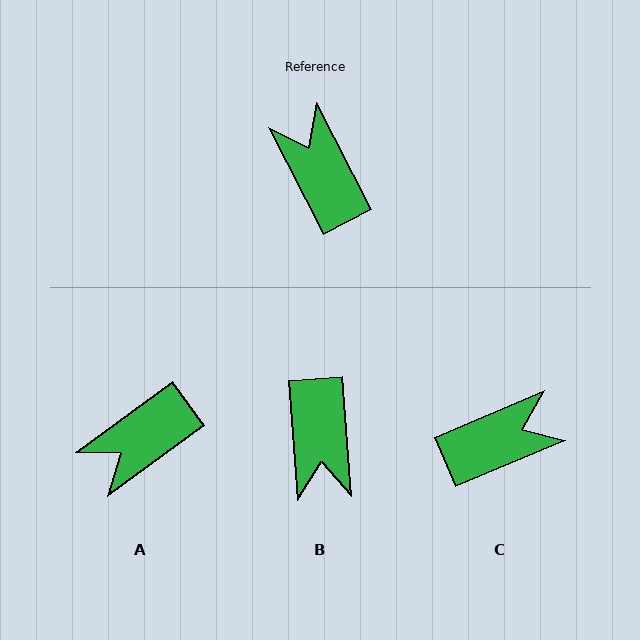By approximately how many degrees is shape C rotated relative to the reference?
Approximately 95 degrees clockwise.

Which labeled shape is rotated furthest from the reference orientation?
B, about 157 degrees away.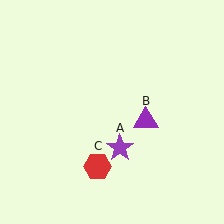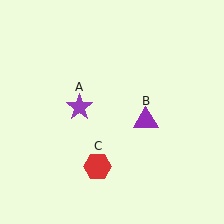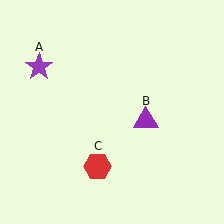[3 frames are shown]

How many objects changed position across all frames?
1 object changed position: purple star (object A).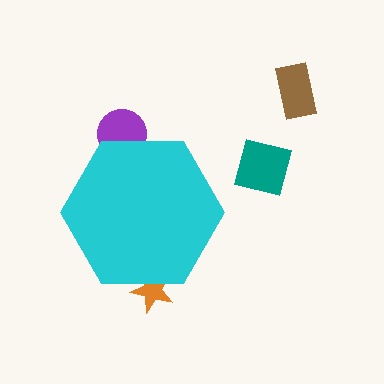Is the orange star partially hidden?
Yes, the orange star is partially hidden behind the cyan hexagon.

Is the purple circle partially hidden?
Yes, the purple circle is partially hidden behind the cyan hexagon.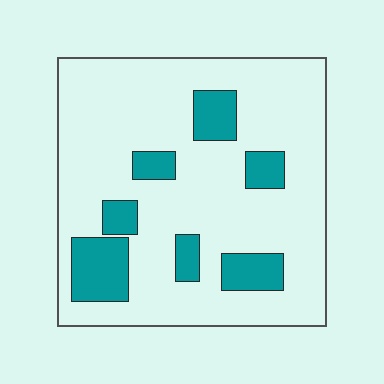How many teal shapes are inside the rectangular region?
7.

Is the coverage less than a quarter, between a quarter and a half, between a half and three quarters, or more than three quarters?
Less than a quarter.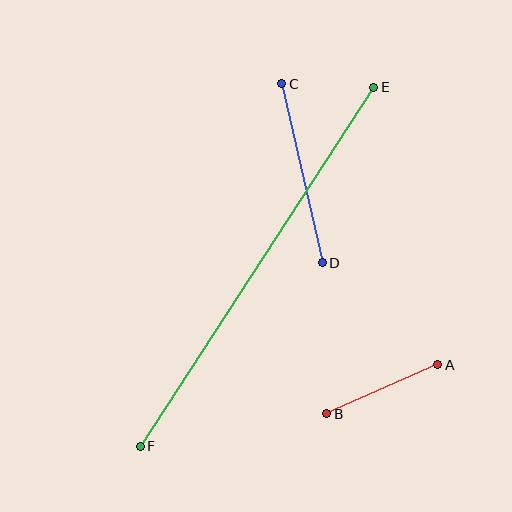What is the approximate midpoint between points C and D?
The midpoint is at approximately (302, 173) pixels.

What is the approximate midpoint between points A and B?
The midpoint is at approximately (382, 389) pixels.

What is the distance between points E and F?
The distance is approximately 428 pixels.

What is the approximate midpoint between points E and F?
The midpoint is at approximately (257, 267) pixels.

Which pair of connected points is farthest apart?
Points E and F are farthest apart.